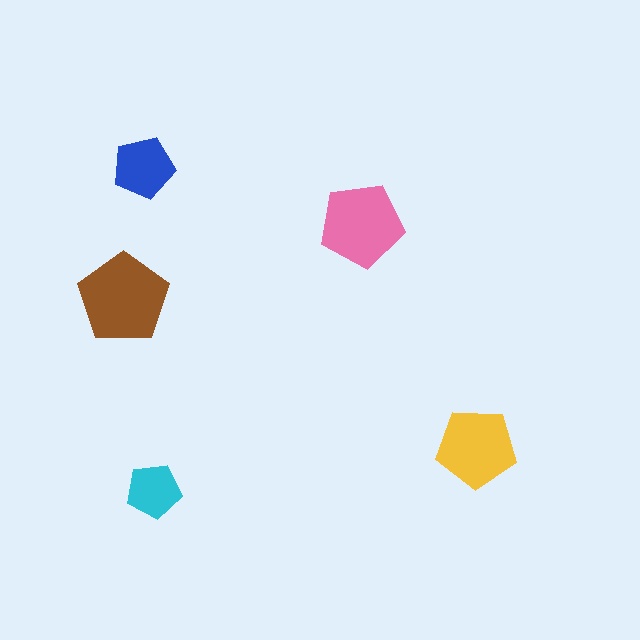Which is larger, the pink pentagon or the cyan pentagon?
The pink one.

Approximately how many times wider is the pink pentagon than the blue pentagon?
About 1.5 times wider.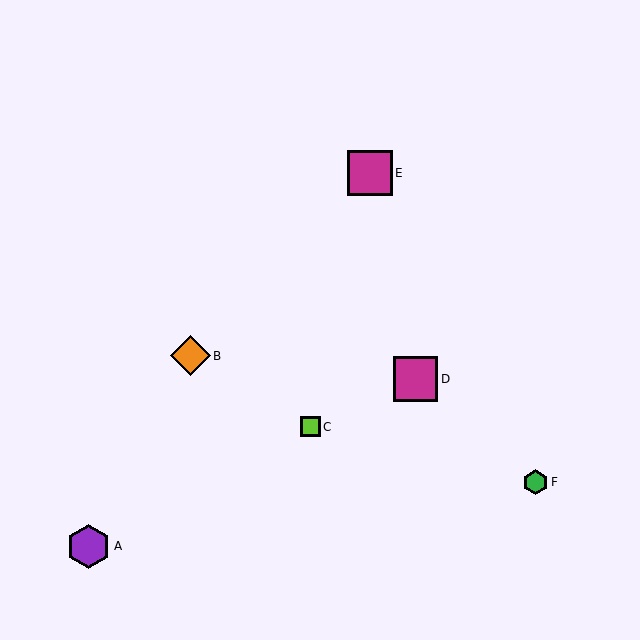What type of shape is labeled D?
Shape D is a magenta square.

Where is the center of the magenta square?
The center of the magenta square is at (416, 379).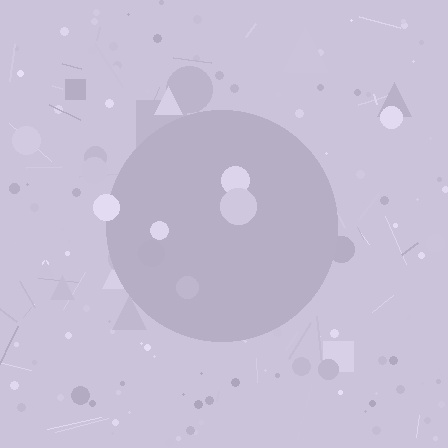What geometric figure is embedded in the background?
A circle is embedded in the background.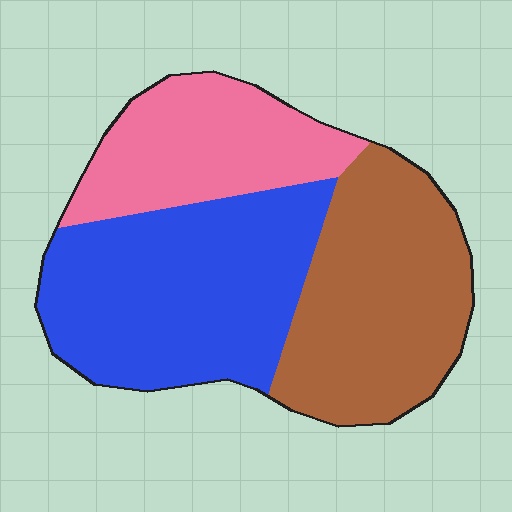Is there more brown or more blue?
Blue.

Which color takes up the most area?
Blue, at roughly 40%.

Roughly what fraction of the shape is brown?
Brown covers 35% of the shape.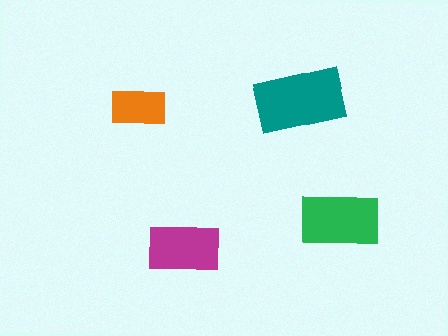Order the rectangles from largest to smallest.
the teal one, the green one, the magenta one, the orange one.